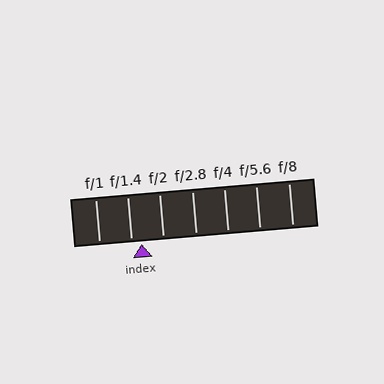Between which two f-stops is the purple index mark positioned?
The index mark is between f/1.4 and f/2.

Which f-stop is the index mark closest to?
The index mark is closest to f/1.4.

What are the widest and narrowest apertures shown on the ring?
The widest aperture shown is f/1 and the narrowest is f/8.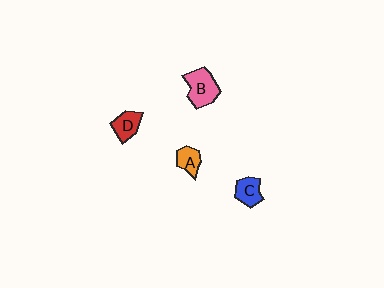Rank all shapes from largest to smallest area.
From largest to smallest: B (pink), D (red), C (blue), A (orange).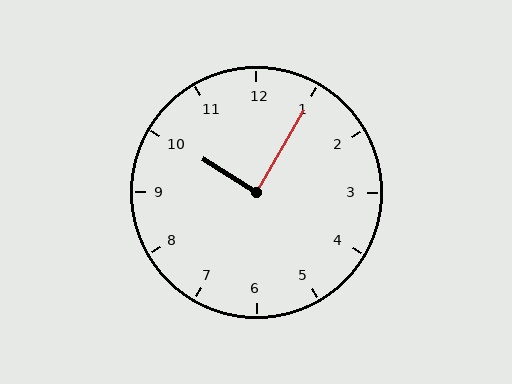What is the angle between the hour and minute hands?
Approximately 88 degrees.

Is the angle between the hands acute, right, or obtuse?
It is right.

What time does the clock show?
10:05.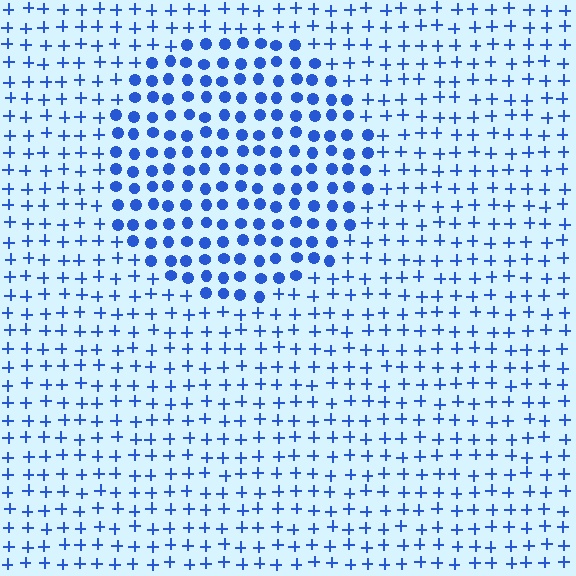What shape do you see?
I see a circle.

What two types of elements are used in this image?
The image uses circles inside the circle region and plus signs outside it.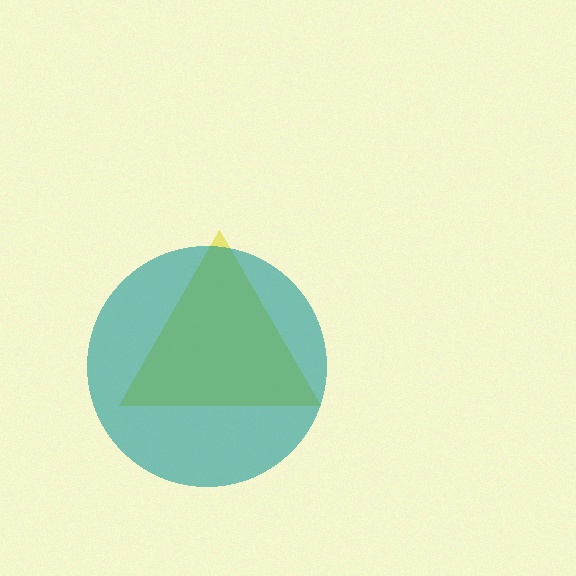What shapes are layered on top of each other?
The layered shapes are: a yellow triangle, a teal circle.